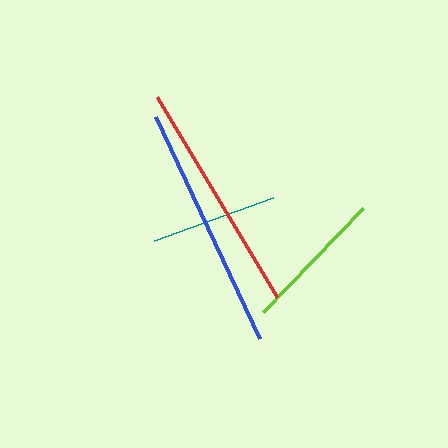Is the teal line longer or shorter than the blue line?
The blue line is longer than the teal line.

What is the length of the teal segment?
The teal segment is approximately 127 pixels long.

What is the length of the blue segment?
The blue segment is approximately 245 pixels long.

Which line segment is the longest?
The blue line is the longest at approximately 245 pixels.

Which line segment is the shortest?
The teal line is the shortest at approximately 127 pixels.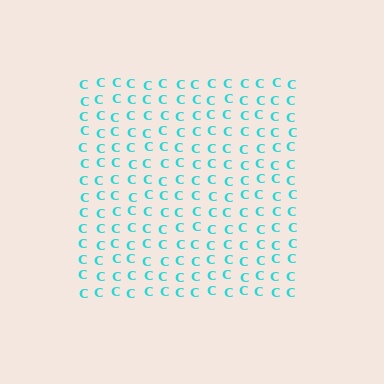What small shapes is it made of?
It is made of small letter C's.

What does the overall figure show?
The overall figure shows a square.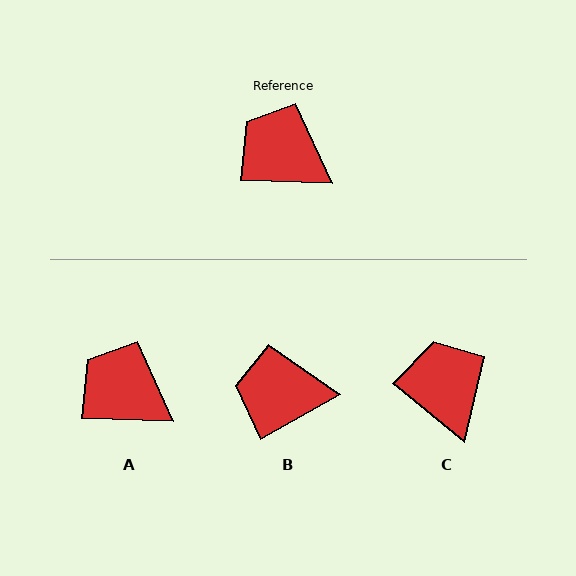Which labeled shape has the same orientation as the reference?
A.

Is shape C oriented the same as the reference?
No, it is off by about 38 degrees.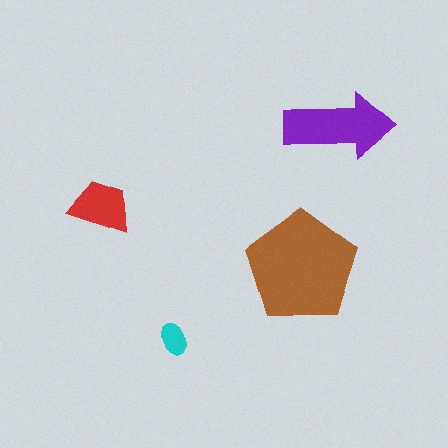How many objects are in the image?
There are 4 objects in the image.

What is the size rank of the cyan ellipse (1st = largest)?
4th.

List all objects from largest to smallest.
The brown pentagon, the purple arrow, the red trapezoid, the cyan ellipse.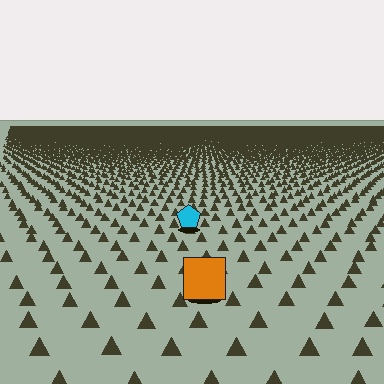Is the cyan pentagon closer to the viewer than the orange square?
No. The orange square is closer — you can tell from the texture gradient: the ground texture is coarser near it.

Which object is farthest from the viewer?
The cyan pentagon is farthest from the viewer. It appears smaller and the ground texture around it is denser.